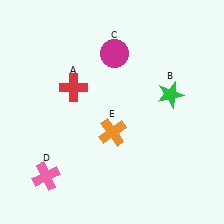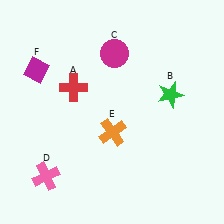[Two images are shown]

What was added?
A magenta diamond (F) was added in Image 2.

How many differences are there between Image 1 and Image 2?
There is 1 difference between the two images.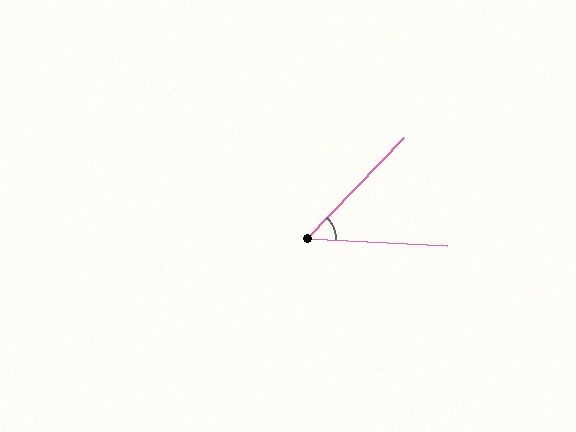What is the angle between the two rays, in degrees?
Approximately 49 degrees.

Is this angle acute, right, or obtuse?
It is acute.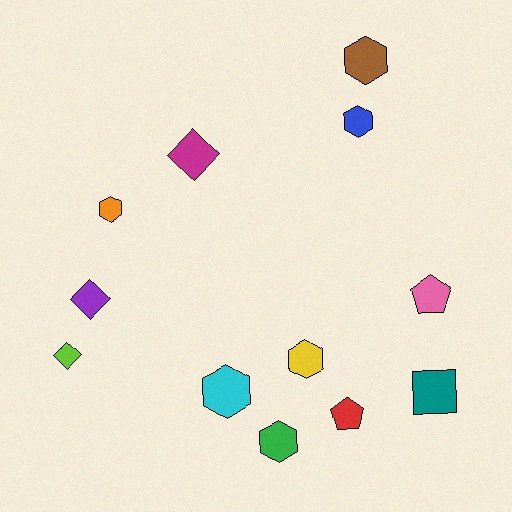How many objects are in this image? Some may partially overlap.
There are 12 objects.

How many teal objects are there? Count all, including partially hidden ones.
There is 1 teal object.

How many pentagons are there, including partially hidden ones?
There are 2 pentagons.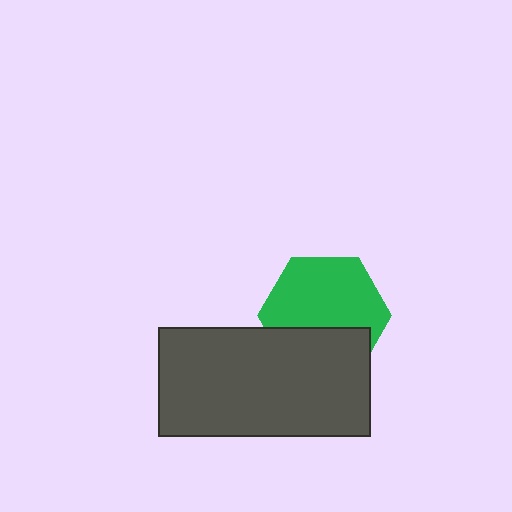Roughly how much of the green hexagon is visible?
About half of it is visible (roughly 64%).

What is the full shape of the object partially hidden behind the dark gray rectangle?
The partially hidden object is a green hexagon.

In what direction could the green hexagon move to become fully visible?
The green hexagon could move up. That would shift it out from behind the dark gray rectangle entirely.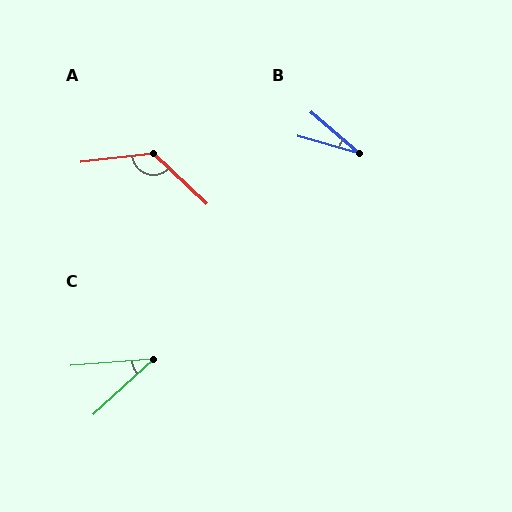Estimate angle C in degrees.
Approximately 38 degrees.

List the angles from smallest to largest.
B (24°), C (38°), A (130°).